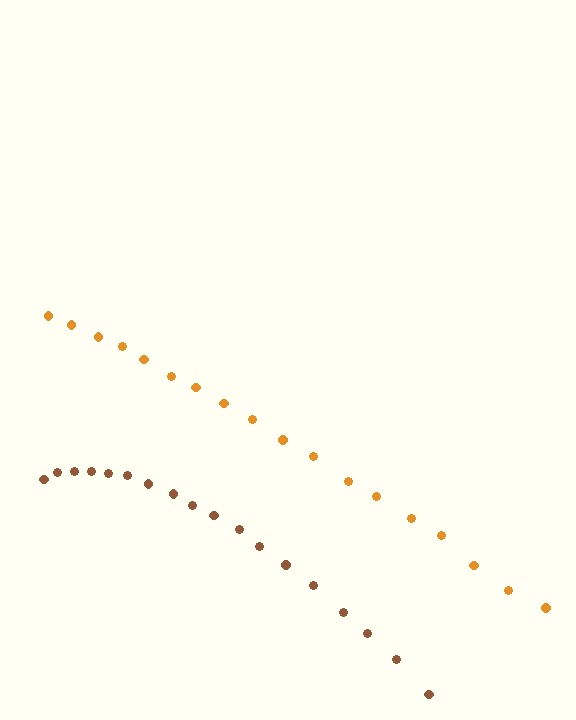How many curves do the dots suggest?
There are 2 distinct paths.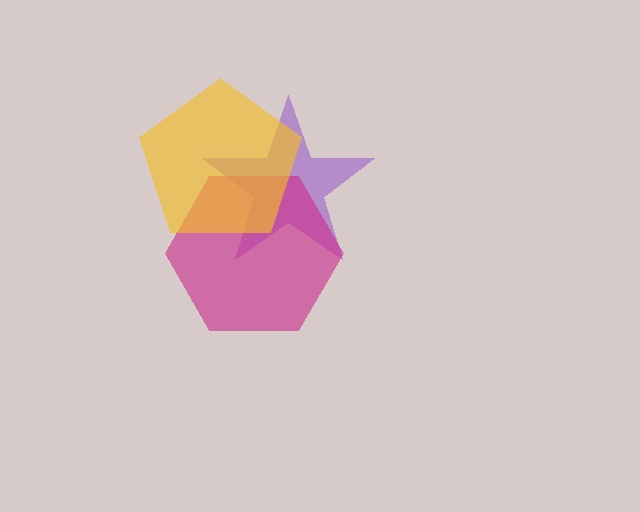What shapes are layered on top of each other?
The layered shapes are: a purple star, a magenta hexagon, a yellow pentagon.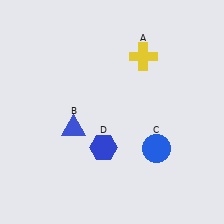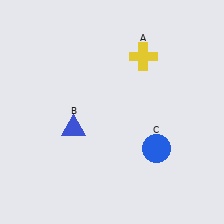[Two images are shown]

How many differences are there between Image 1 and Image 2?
There is 1 difference between the two images.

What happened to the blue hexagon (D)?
The blue hexagon (D) was removed in Image 2. It was in the bottom-left area of Image 1.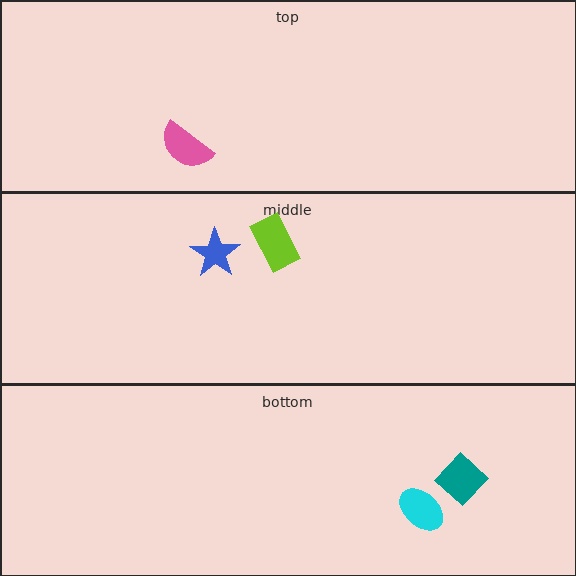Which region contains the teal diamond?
The bottom region.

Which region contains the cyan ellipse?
The bottom region.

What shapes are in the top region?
The pink semicircle.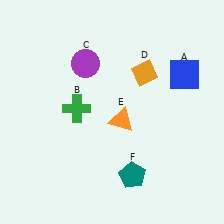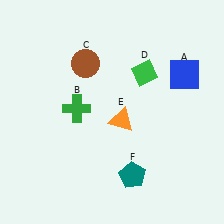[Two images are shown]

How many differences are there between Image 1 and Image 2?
There are 2 differences between the two images.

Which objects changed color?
C changed from purple to brown. D changed from orange to green.